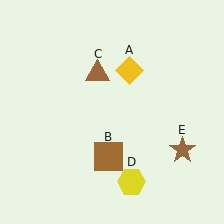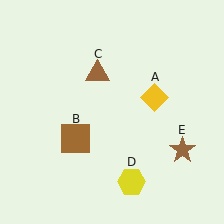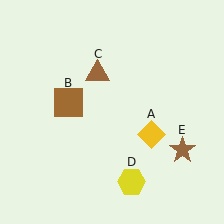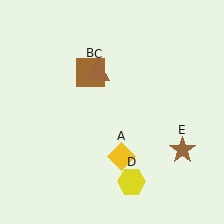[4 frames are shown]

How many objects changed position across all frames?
2 objects changed position: yellow diamond (object A), brown square (object B).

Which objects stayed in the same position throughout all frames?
Brown triangle (object C) and yellow hexagon (object D) and brown star (object E) remained stationary.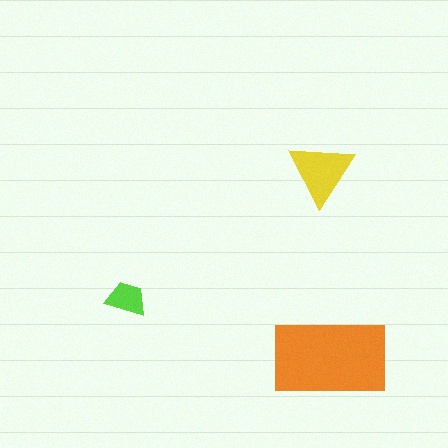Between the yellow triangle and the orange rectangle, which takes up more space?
The orange rectangle.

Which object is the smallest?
The lime trapezoid.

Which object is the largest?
The orange rectangle.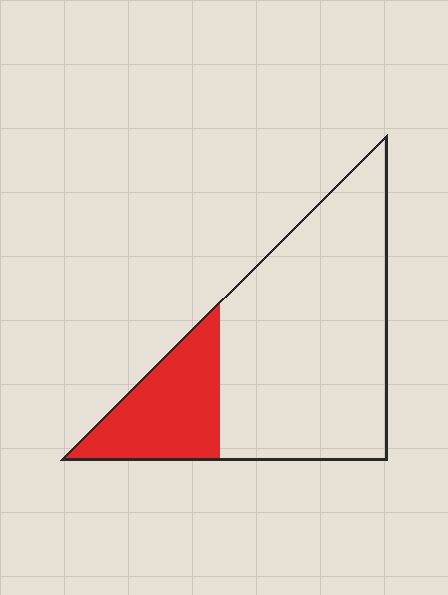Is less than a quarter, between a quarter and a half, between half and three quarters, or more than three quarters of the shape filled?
Less than a quarter.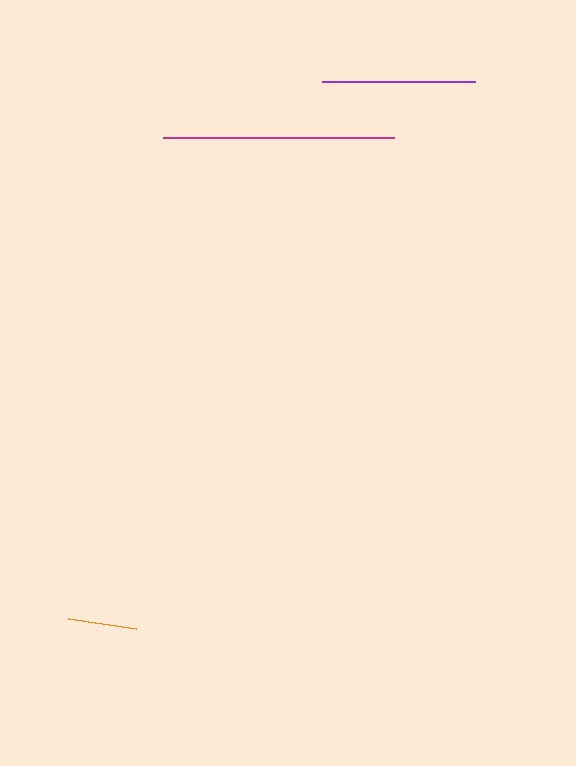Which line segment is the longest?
The magenta line is the longest at approximately 231 pixels.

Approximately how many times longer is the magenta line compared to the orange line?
The magenta line is approximately 3.4 times the length of the orange line.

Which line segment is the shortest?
The orange line is the shortest at approximately 69 pixels.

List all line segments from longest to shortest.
From longest to shortest: magenta, purple, orange.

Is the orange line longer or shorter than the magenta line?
The magenta line is longer than the orange line.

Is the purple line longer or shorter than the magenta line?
The magenta line is longer than the purple line.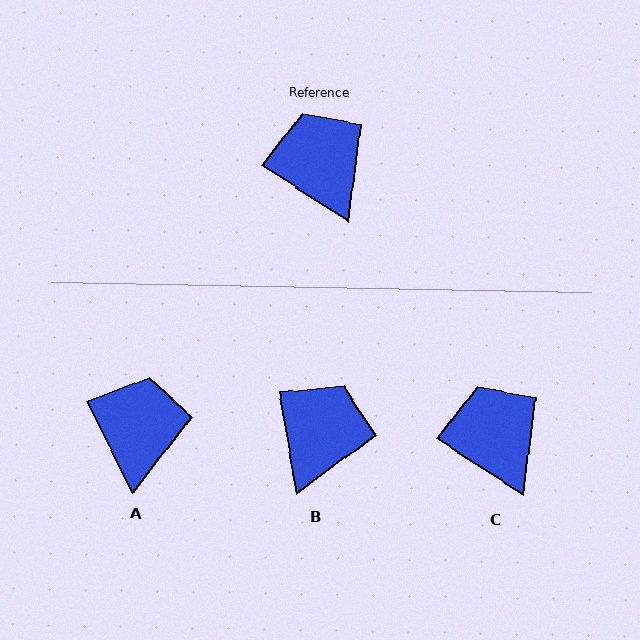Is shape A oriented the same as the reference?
No, it is off by about 31 degrees.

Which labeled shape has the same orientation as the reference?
C.